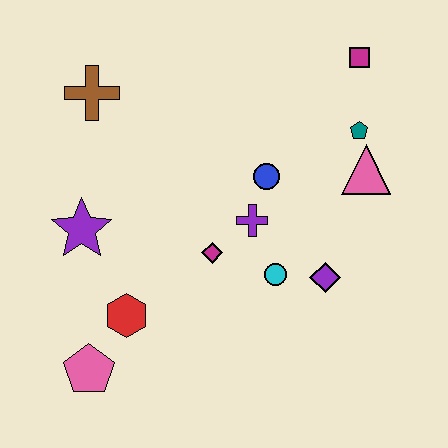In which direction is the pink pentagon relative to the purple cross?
The pink pentagon is to the left of the purple cross.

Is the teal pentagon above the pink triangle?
Yes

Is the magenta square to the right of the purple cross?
Yes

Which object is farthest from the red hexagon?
The magenta square is farthest from the red hexagon.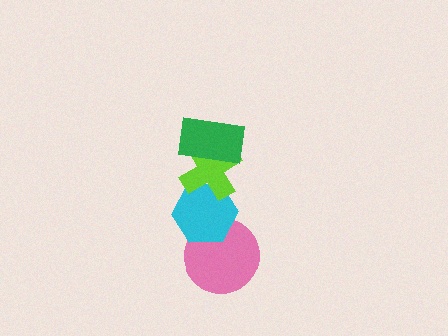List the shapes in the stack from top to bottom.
From top to bottom: the green rectangle, the lime cross, the cyan hexagon, the pink circle.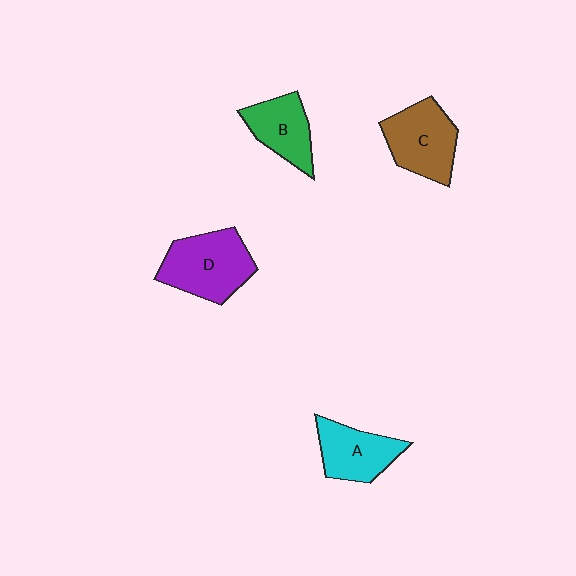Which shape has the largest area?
Shape D (purple).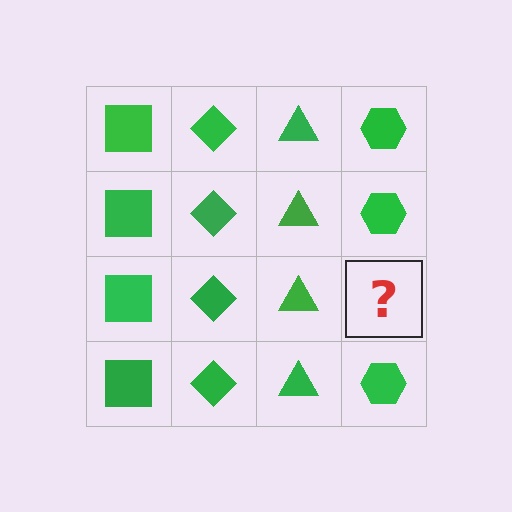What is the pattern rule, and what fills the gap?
The rule is that each column has a consistent shape. The gap should be filled with a green hexagon.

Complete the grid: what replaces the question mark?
The question mark should be replaced with a green hexagon.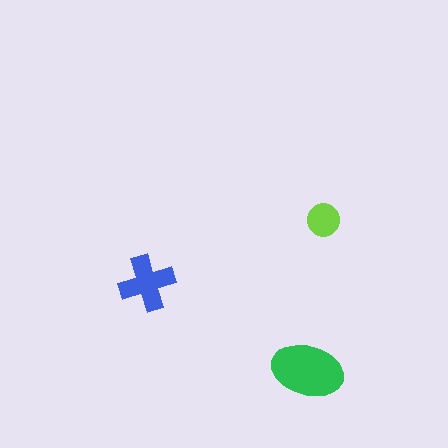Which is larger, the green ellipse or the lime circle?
The green ellipse.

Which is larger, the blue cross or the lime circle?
The blue cross.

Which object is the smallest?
The lime circle.